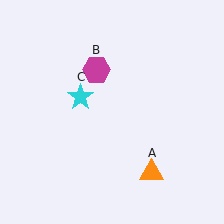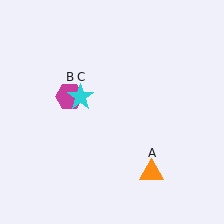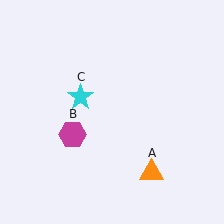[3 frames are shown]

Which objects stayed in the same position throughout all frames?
Orange triangle (object A) and cyan star (object C) remained stationary.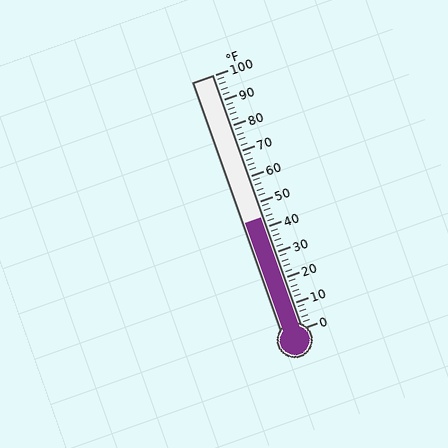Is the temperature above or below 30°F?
The temperature is above 30°F.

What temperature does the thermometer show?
The thermometer shows approximately 44°F.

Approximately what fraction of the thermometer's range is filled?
The thermometer is filled to approximately 45% of its range.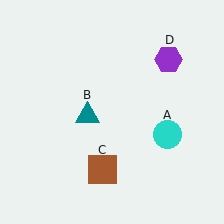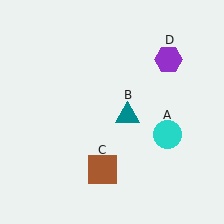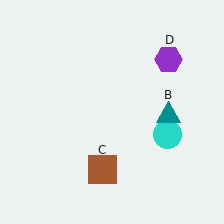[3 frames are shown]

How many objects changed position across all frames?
1 object changed position: teal triangle (object B).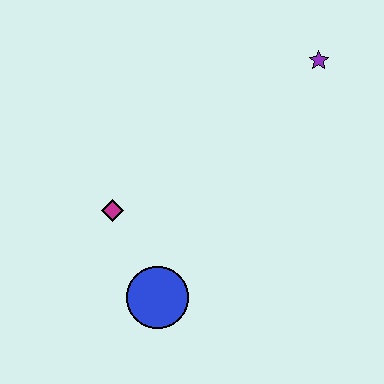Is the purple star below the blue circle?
No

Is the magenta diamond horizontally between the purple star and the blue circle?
No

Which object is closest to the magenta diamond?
The blue circle is closest to the magenta diamond.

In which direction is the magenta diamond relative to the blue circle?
The magenta diamond is above the blue circle.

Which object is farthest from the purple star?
The blue circle is farthest from the purple star.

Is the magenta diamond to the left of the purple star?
Yes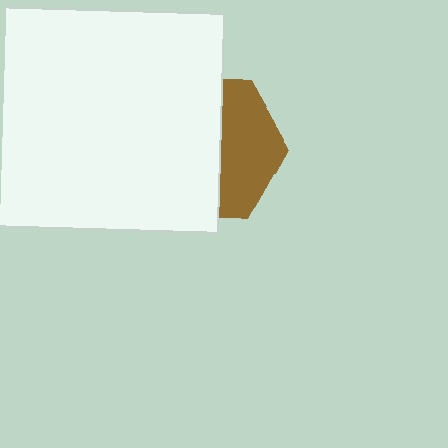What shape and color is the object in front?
The object in front is a white rectangle.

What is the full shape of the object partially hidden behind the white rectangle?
The partially hidden object is a brown hexagon.